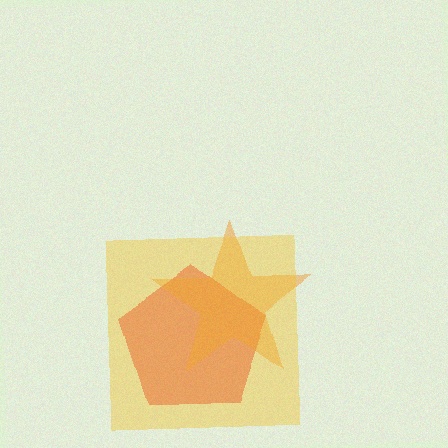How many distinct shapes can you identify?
There are 3 distinct shapes: a red pentagon, an orange star, a yellow square.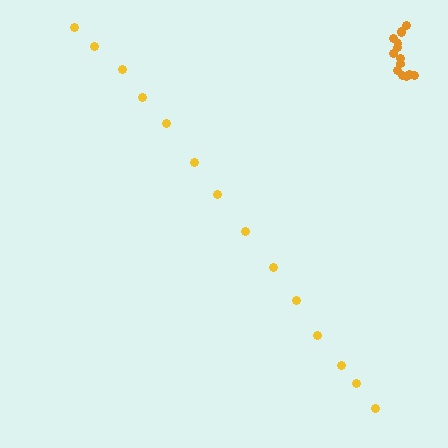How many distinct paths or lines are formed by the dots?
There are 2 distinct paths.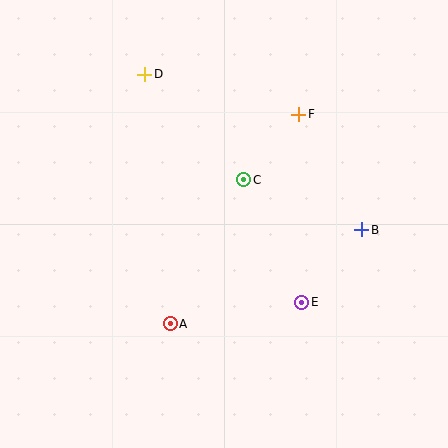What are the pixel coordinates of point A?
Point A is at (170, 324).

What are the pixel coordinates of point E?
Point E is at (302, 302).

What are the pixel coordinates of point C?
Point C is at (244, 180).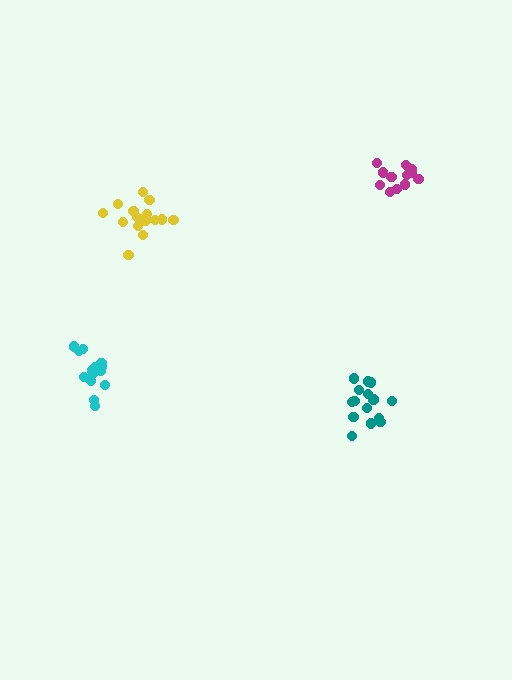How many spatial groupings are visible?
There are 4 spatial groupings.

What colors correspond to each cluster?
The clusters are colored: teal, cyan, yellow, magenta.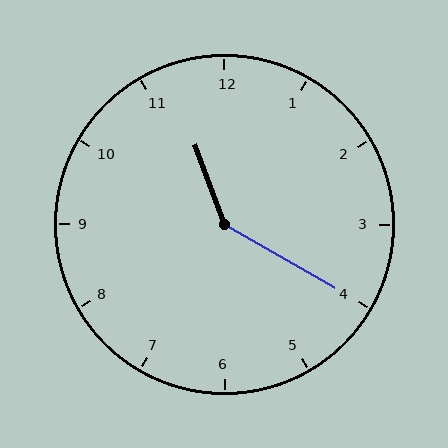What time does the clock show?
11:20.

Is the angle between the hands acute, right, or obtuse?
It is obtuse.